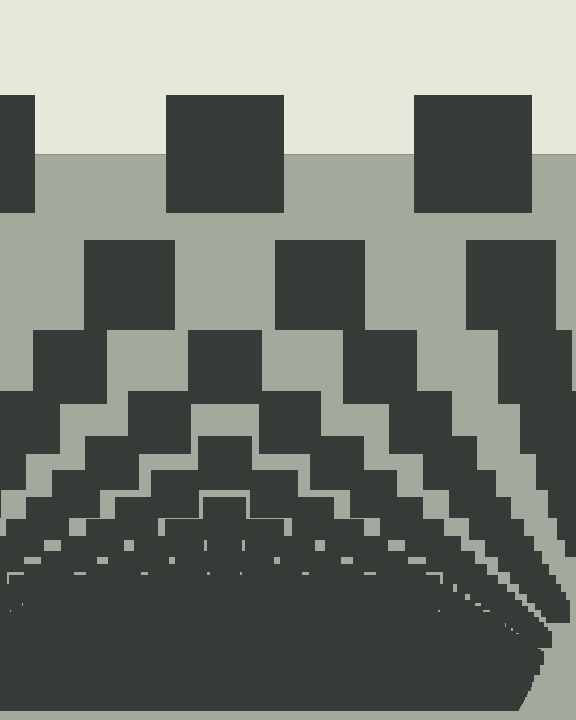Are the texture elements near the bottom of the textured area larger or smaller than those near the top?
Smaller. The gradient is inverted — elements near the bottom are smaller and denser.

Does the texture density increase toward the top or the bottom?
Density increases toward the bottom.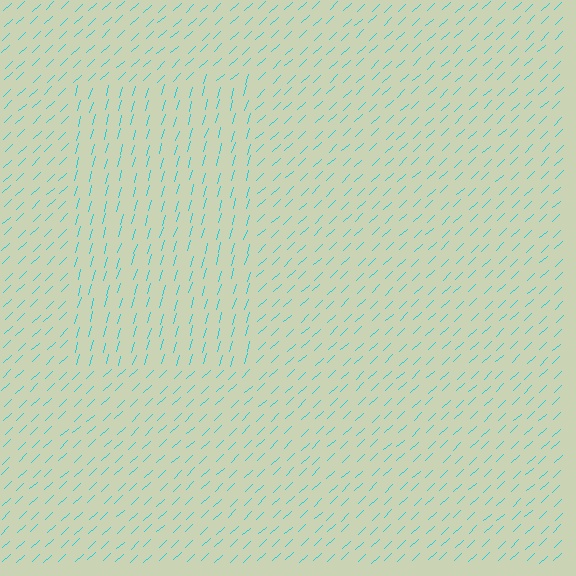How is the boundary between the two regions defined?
The boundary is defined purely by a change in line orientation (approximately 30 degrees difference). All lines are the same color and thickness.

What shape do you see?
I see a rectangle.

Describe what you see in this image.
The image is filled with small cyan line segments. A rectangle region in the image has lines oriented differently from the surrounding lines, creating a visible texture boundary.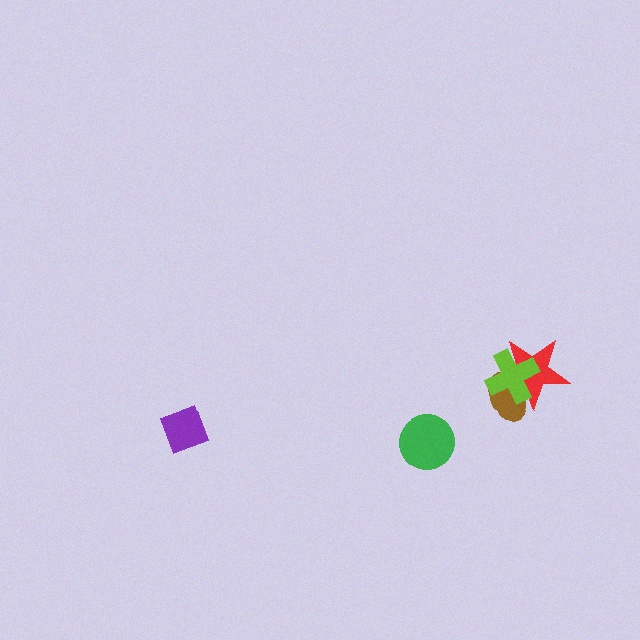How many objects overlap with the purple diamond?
0 objects overlap with the purple diamond.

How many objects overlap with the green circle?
0 objects overlap with the green circle.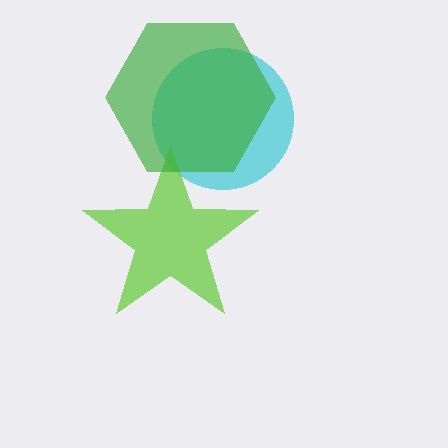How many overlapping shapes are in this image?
There are 3 overlapping shapes in the image.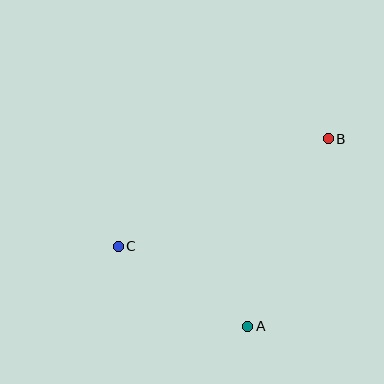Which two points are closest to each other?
Points A and C are closest to each other.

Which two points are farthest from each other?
Points B and C are farthest from each other.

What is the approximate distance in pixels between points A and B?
The distance between A and B is approximately 204 pixels.